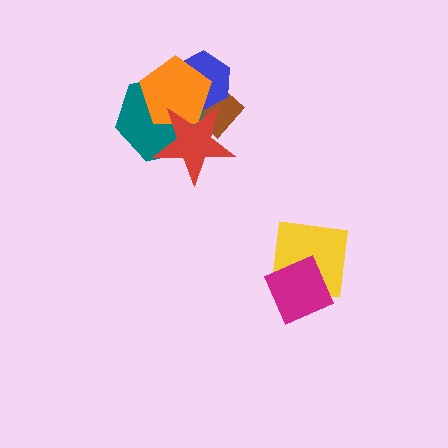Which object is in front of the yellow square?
The magenta square is in front of the yellow square.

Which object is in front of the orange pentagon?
The red star is in front of the orange pentagon.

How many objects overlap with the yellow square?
1 object overlaps with the yellow square.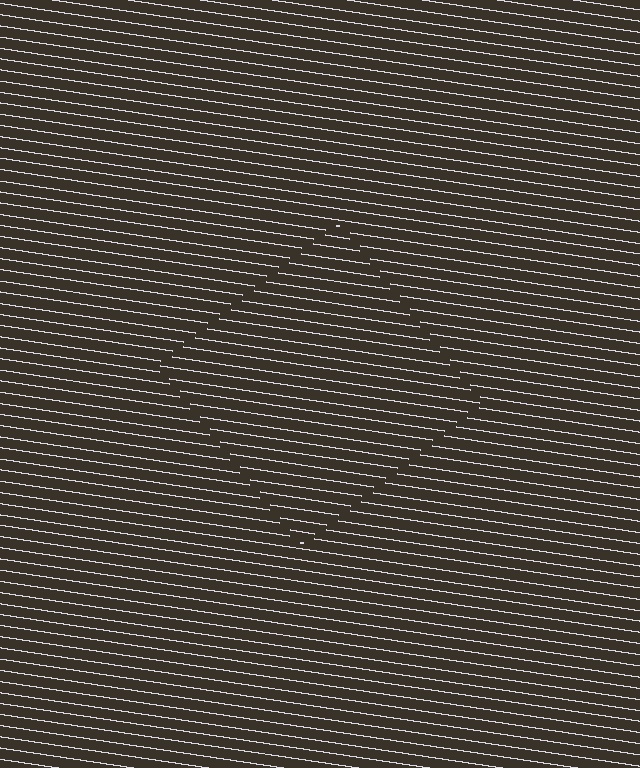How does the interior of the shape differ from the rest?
The interior of the shape contains the same grating, shifted by half a period — the contour is defined by the phase discontinuity where line-ends from the inner and outer gratings abut.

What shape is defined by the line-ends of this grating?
An illusory square. The interior of the shape contains the same grating, shifted by half a period — the contour is defined by the phase discontinuity where line-ends from the inner and outer gratings abut.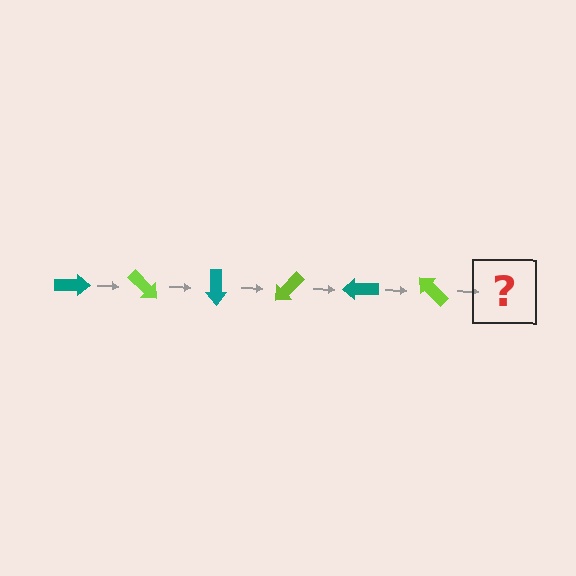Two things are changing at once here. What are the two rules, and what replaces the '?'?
The two rules are that it rotates 45 degrees each step and the color cycles through teal and lime. The '?' should be a teal arrow, rotated 270 degrees from the start.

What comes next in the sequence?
The next element should be a teal arrow, rotated 270 degrees from the start.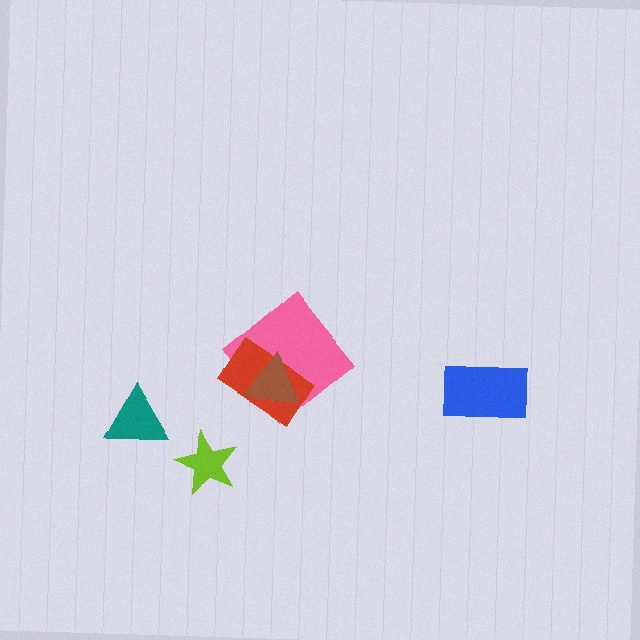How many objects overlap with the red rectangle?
2 objects overlap with the red rectangle.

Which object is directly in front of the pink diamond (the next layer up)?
The red rectangle is directly in front of the pink diamond.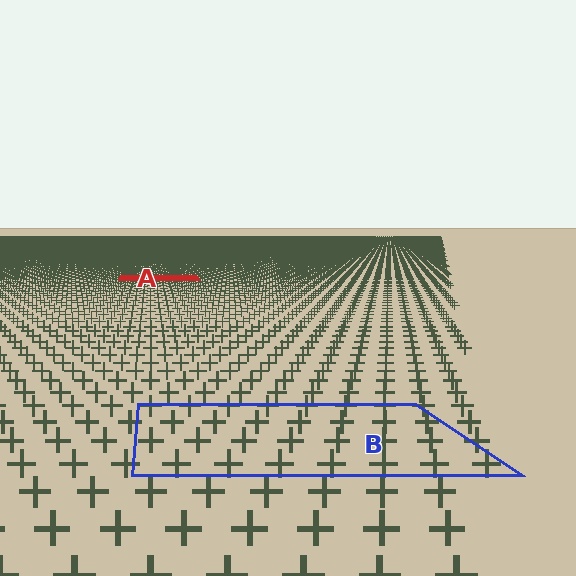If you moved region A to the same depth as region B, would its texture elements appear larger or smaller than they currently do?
They would appear larger. At a closer depth, the same texture elements are projected at a bigger on-screen size.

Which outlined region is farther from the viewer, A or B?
Region A is farther from the viewer — the texture elements inside it appear smaller and more densely packed.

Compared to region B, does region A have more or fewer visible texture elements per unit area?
Region A has more texture elements per unit area — they are packed more densely because it is farther away.